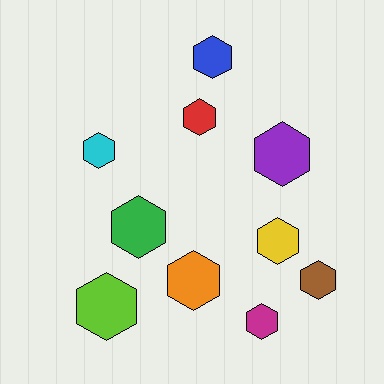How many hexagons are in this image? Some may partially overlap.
There are 10 hexagons.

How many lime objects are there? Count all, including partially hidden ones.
There is 1 lime object.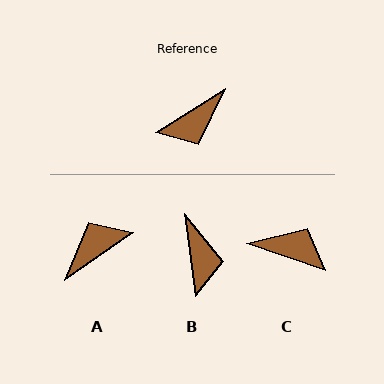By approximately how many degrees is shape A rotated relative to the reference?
Approximately 177 degrees clockwise.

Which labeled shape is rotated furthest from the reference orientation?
A, about 177 degrees away.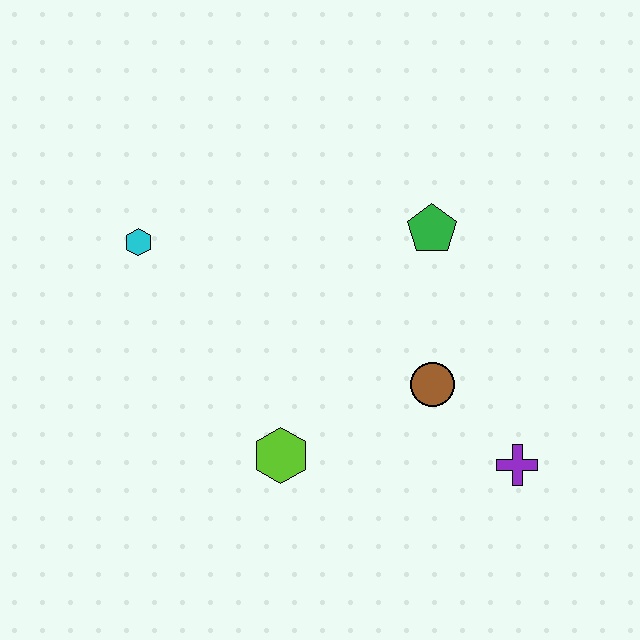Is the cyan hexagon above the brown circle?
Yes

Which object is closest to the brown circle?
The purple cross is closest to the brown circle.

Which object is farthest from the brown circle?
The cyan hexagon is farthest from the brown circle.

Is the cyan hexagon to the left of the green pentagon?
Yes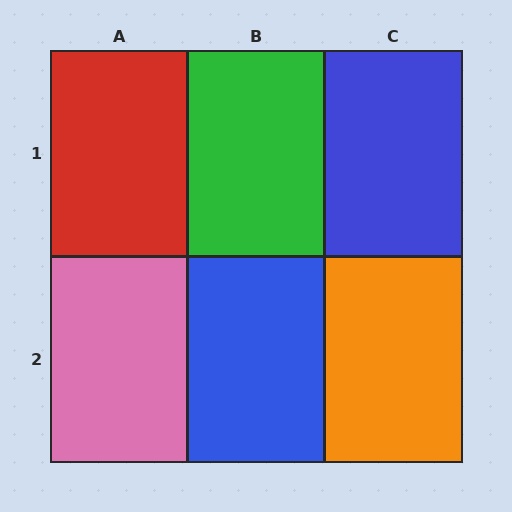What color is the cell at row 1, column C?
Blue.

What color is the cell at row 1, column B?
Green.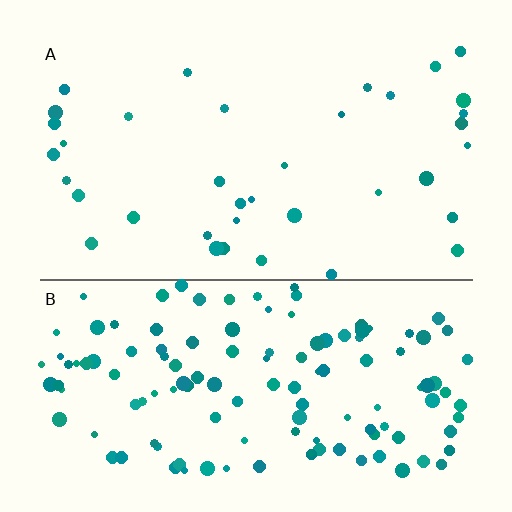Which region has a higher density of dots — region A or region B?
B (the bottom).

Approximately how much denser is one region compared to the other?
Approximately 3.6× — region B over region A.